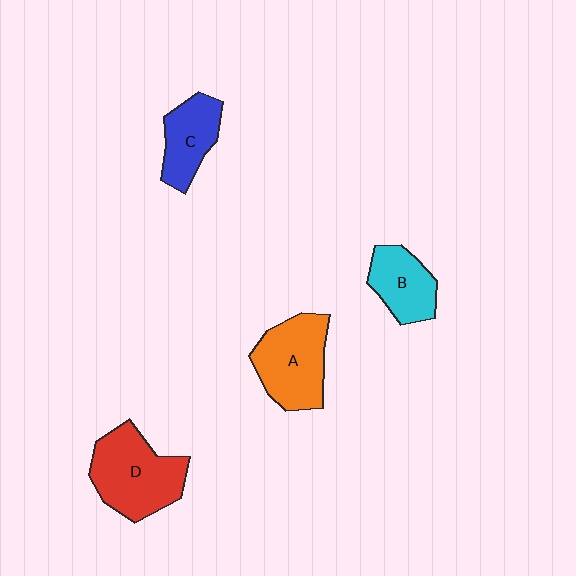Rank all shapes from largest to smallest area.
From largest to smallest: D (red), A (orange), C (blue), B (cyan).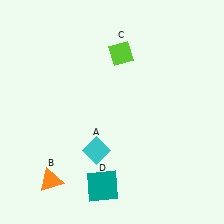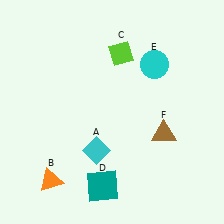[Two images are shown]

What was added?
A cyan circle (E), a brown triangle (F) were added in Image 2.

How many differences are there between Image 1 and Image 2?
There are 2 differences between the two images.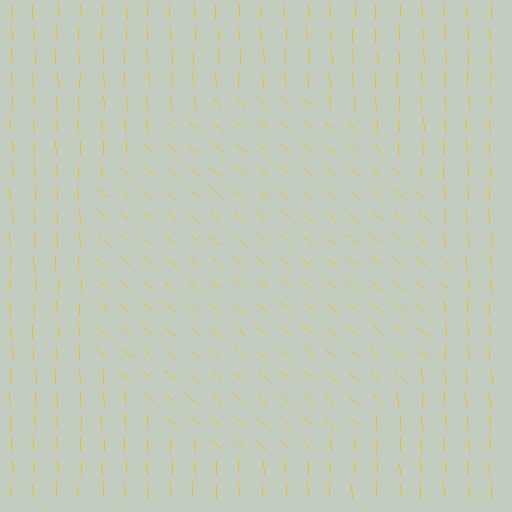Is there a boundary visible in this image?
Yes, there is a texture boundary formed by a change in line orientation.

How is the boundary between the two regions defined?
The boundary is defined purely by a change in line orientation (approximately 45 degrees difference). All lines are the same color and thickness.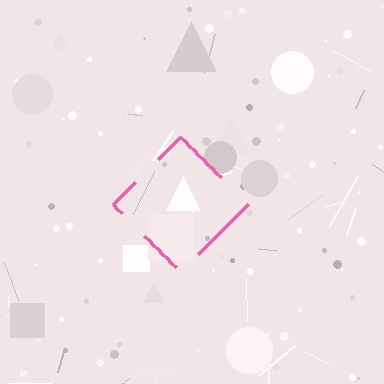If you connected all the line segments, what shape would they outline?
They would outline a diamond.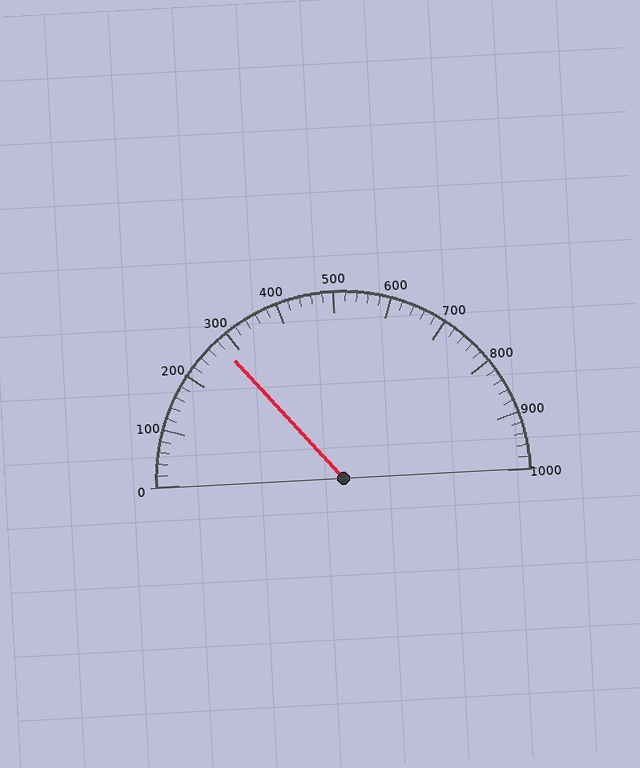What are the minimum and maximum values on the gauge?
The gauge ranges from 0 to 1000.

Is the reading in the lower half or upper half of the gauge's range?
The reading is in the lower half of the range (0 to 1000).